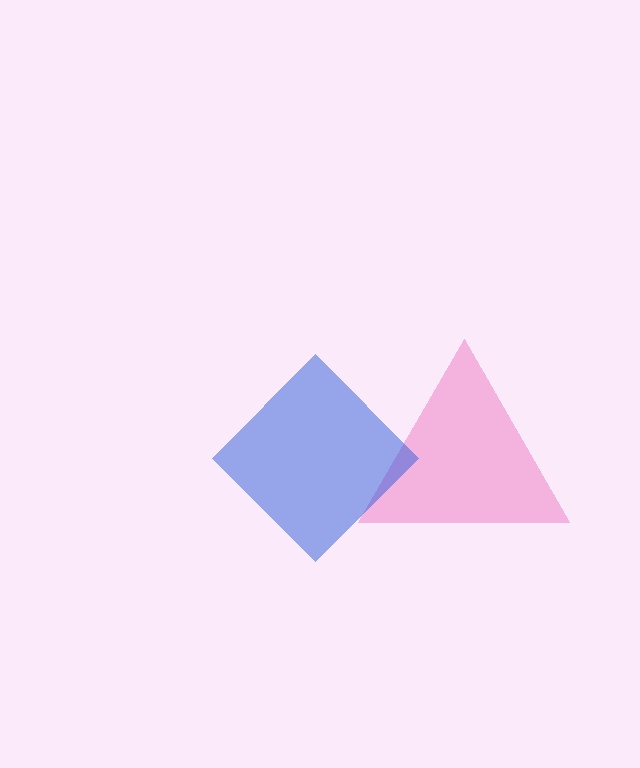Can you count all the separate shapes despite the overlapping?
Yes, there are 2 separate shapes.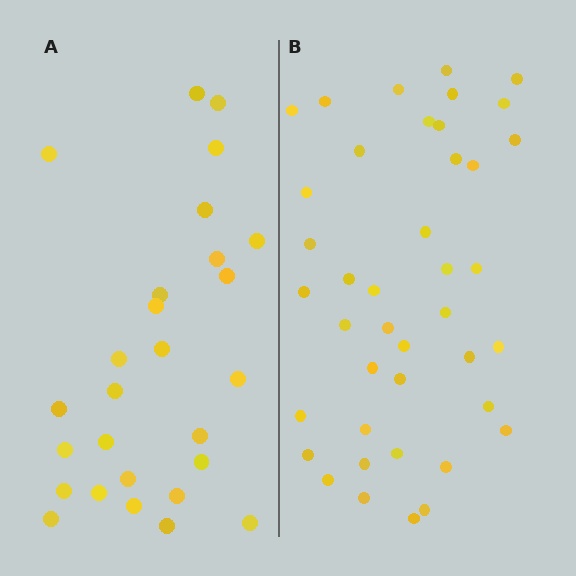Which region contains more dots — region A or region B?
Region B (the right region) has more dots.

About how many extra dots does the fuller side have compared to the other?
Region B has approximately 15 more dots than region A.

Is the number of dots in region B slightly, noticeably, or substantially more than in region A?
Region B has substantially more. The ratio is roughly 1.5 to 1.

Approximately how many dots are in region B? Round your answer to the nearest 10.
About 40 dots. (The exact count is 41, which rounds to 40.)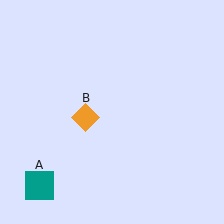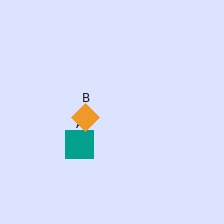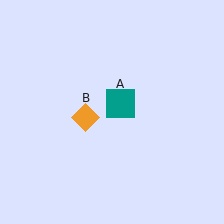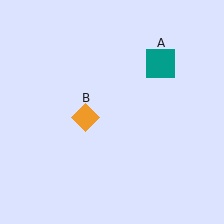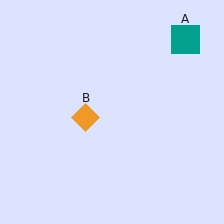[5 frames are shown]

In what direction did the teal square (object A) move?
The teal square (object A) moved up and to the right.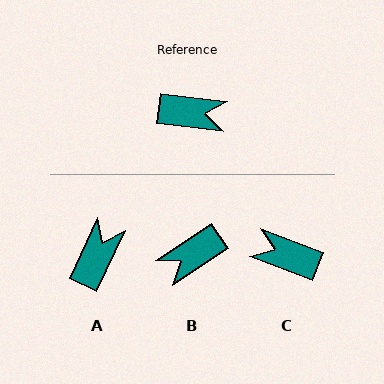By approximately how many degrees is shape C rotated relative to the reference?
Approximately 166 degrees counter-clockwise.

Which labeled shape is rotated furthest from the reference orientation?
C, about 166 degrees away.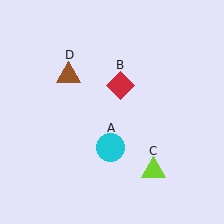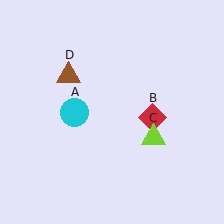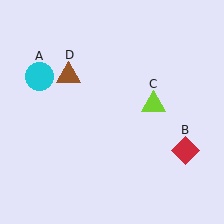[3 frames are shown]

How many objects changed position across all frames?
3 objects changed position: cyan circle (object A), red diamond (object B), lime triangle (object C).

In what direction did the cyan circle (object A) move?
The cyan circle (object A) moved up and to the left.